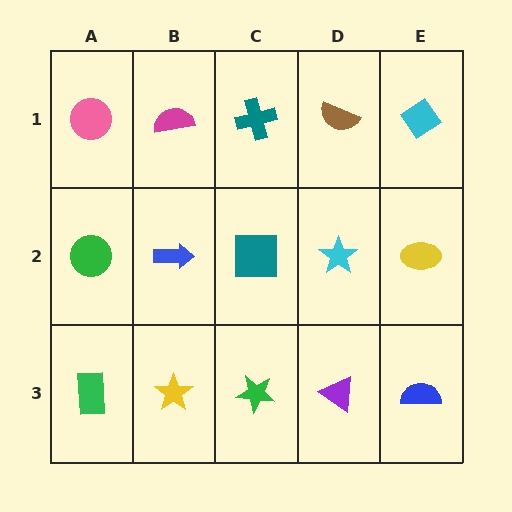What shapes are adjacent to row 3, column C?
A teal square (row 2, column C), a yellow star (row 3, column B), a purple triangle (row 3, column D).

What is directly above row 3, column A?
A green circle.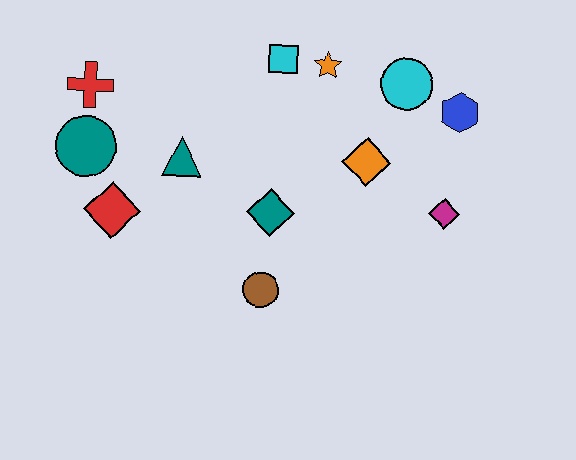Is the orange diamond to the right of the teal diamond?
Yes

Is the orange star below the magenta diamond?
No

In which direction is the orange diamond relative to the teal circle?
The orange diamond is to the right of the teal circle.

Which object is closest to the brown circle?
The teal diamond is closest to the brown circle.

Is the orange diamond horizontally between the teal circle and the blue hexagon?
Yes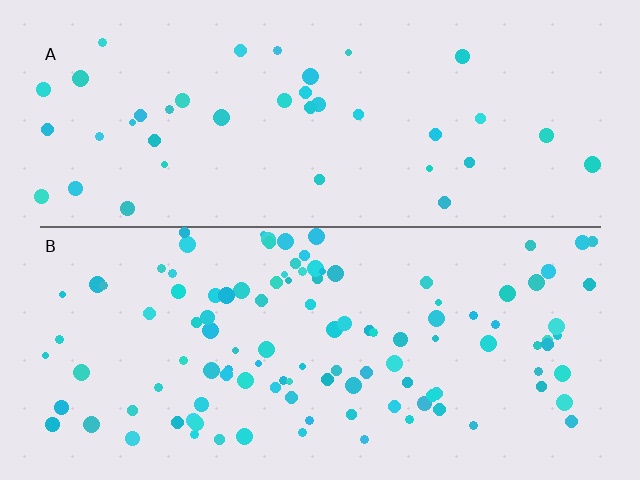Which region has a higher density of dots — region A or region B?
B (the bottom).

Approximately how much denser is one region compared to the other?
Approximately 2.8× — region B over region A.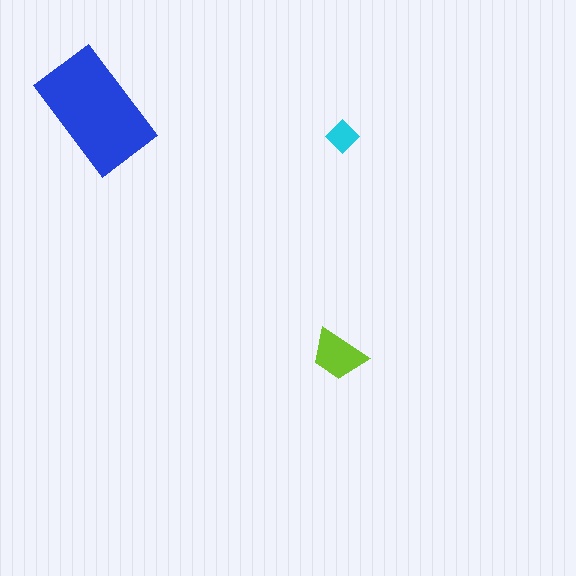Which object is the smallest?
The cyan diamond.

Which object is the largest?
The blue rectangle.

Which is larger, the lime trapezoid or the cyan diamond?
The lime trapezoid.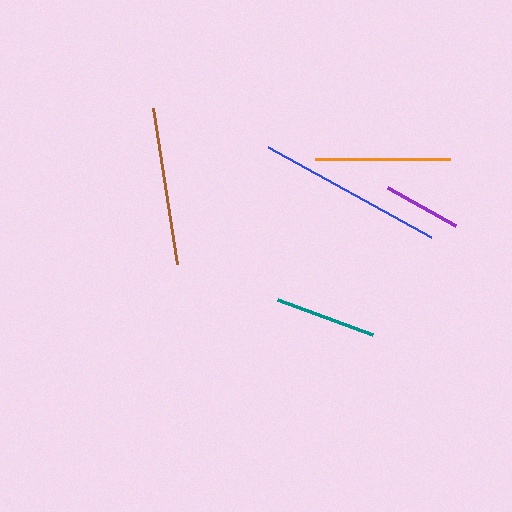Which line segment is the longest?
The blue line is the longest at approximately 187 pixels.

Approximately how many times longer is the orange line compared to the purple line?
The orange line is approximately 1.7 times the length of the purple line.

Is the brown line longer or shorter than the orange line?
The brown line is longer than the orange line.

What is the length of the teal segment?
The teal segment is approximately 101 pixels long.